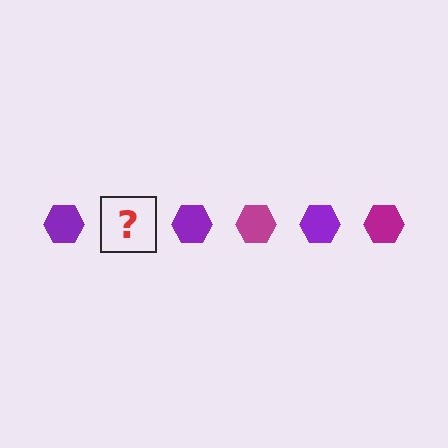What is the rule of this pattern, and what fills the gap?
The rule is that the pattern cycles through purple, magenta hexagons. The gap should be filled with a magenta hexagon.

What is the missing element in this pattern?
The missing element is a magenta hexagon.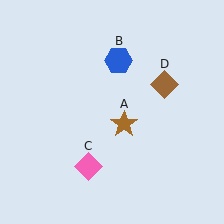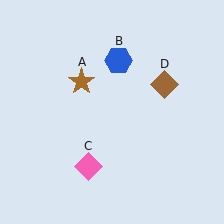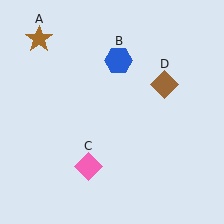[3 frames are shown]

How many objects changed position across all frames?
1 object changed position: brown star (object A).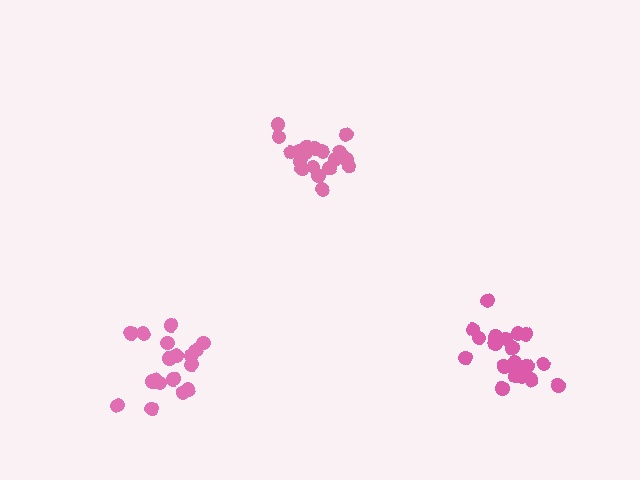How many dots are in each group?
Group 1: 20 dots, Group 2: 18 dots, Group 3: 20 dots (58 total).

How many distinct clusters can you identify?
There are 3 distinct clusters.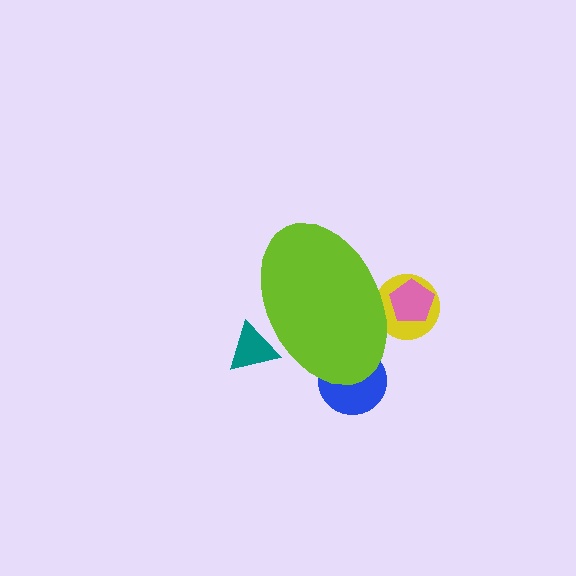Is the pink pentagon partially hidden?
Yes, the pink pentagon is partially hidden behind the lime ellipse.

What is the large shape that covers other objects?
A lime ellipse.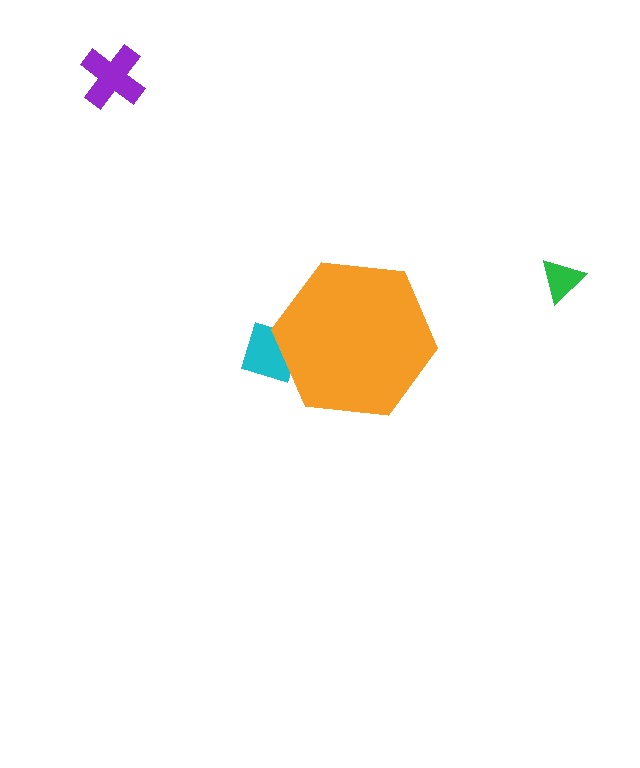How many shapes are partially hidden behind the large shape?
1 shape is partially hidden.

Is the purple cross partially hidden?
No, the purple cross is fully visible.